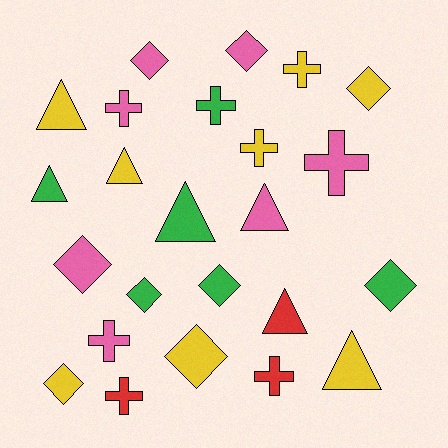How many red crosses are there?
There are 2 red crosses.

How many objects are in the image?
There are 24 objects.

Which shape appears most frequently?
Diamond, with 9 objects.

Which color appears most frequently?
Yellow, with 8 objects.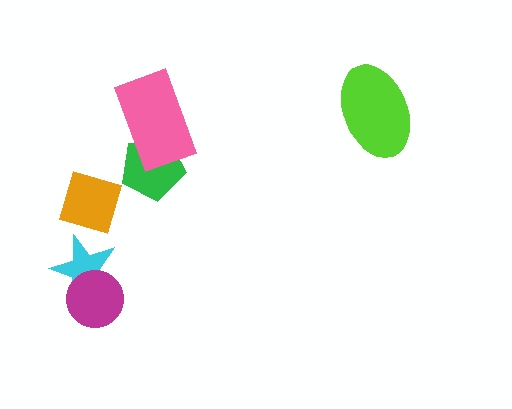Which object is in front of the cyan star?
The magenta circle is in front of the cyan star.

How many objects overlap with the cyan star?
1 object overlaps with the cyan star.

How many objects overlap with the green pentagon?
1 object overlaps with the green pentagon.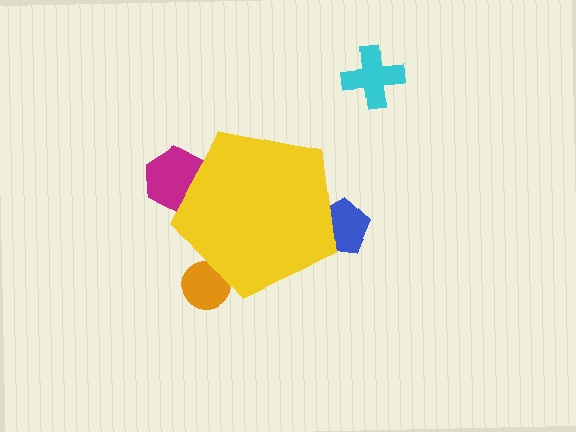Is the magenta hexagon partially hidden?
Yes, the magenta hexagon is partially hidden behind the yellow pentagon.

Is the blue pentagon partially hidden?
Yes, the blue pentagon is partially hidden behind the yellow pentagon.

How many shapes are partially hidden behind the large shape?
3 shapes are partially hidden.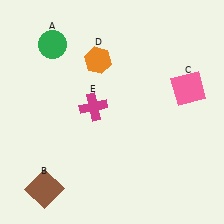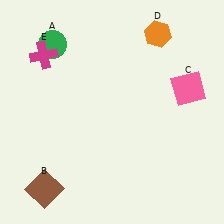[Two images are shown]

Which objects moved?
The objects that moved are: the orange hexagon (D), the magenta cross (E).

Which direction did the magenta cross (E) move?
The magenta cross (E) moved up.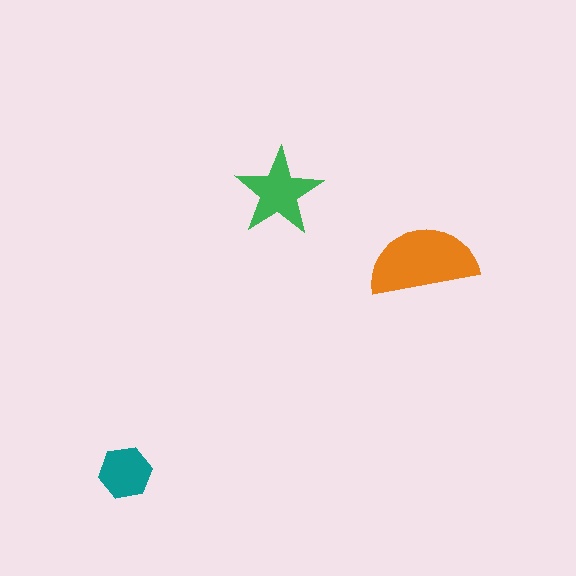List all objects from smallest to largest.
The teal hexagon, the green star, the orange semicircle.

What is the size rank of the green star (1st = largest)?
2nd.